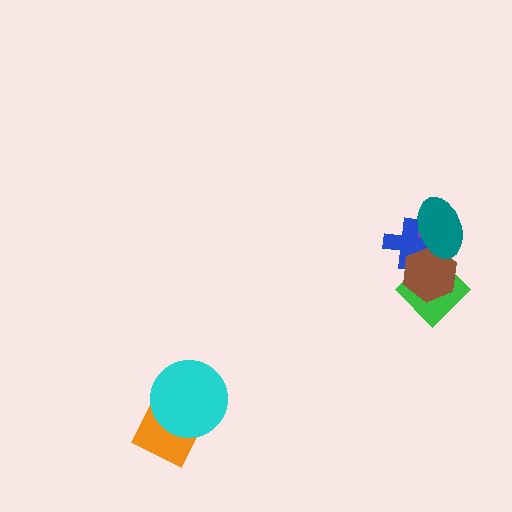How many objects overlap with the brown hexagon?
4 objects overlap with the brown hexagon.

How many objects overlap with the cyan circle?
1 object overlaps with the cyan circle.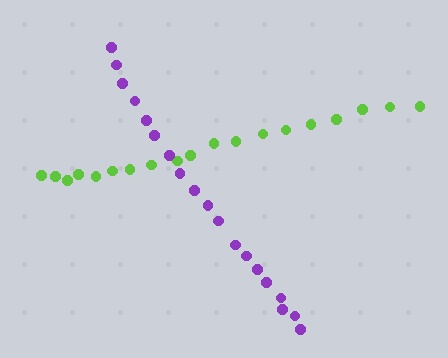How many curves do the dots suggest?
There are 2 distinct paths.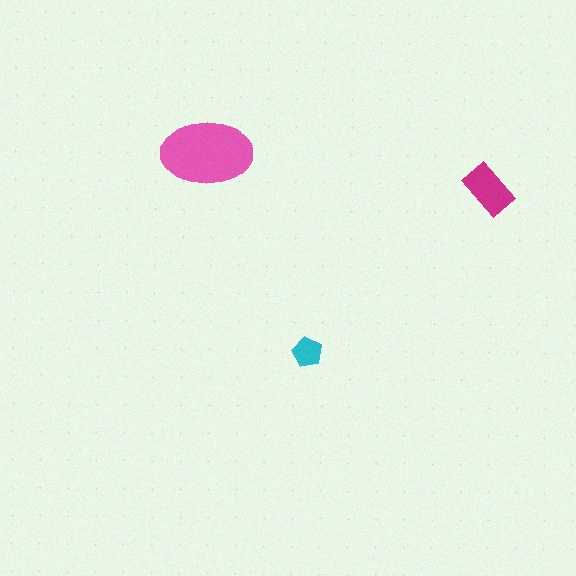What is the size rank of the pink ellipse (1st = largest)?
1st.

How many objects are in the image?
There are 3 objects in the image.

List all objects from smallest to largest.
The cyan pentagon, the magenta rectangle, the pink ellipse.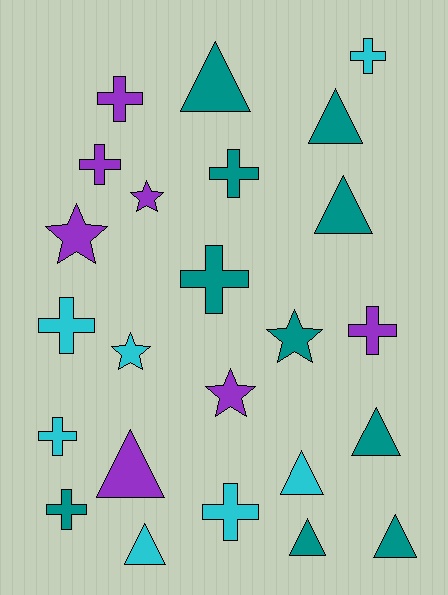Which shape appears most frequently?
Cross, with 10 objects.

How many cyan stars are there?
There is 1 cyan star.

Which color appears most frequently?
Teal, with 10 objects.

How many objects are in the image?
There are 24 objects.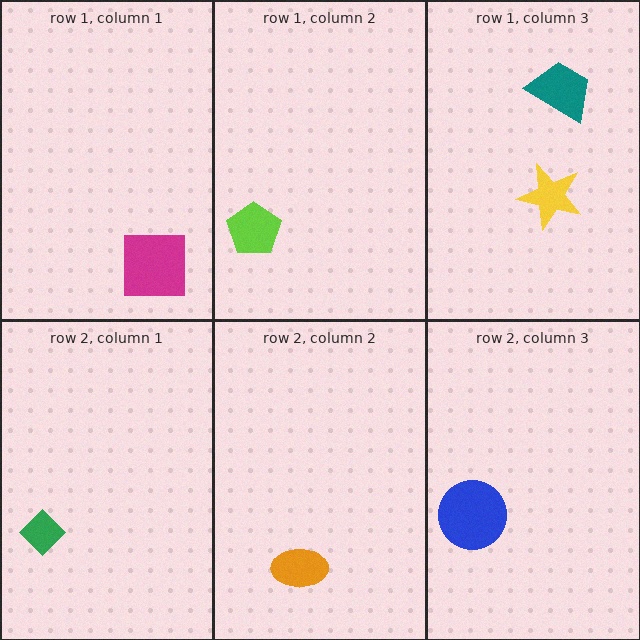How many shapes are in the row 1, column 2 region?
1.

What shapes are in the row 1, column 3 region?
The teal trapezoid, the yellow star.